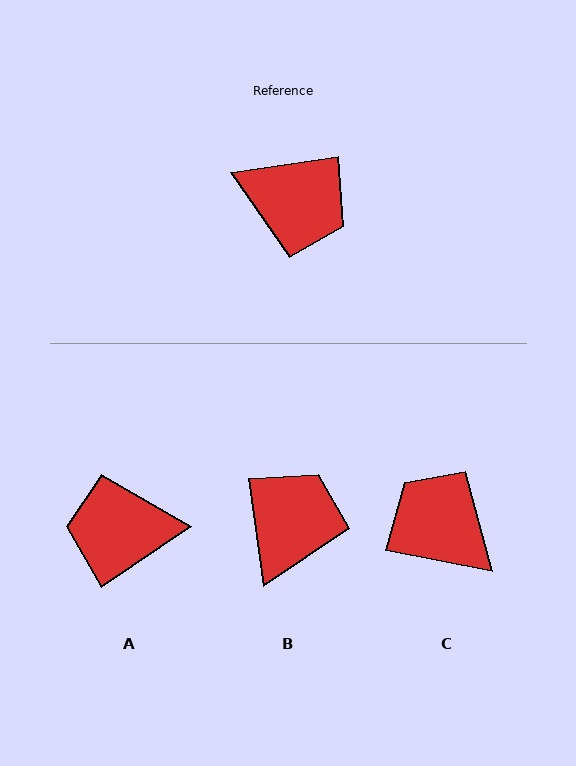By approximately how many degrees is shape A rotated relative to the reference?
Approximately 155 degrees clockwise.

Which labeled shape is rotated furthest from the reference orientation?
C, about 160 degrees away.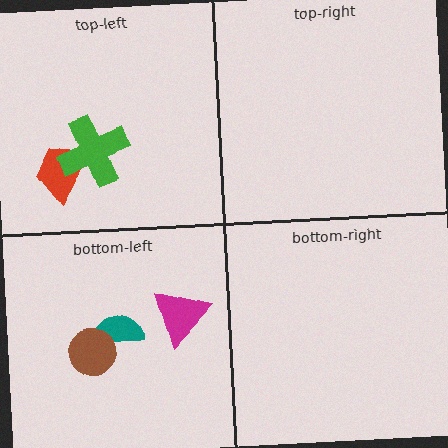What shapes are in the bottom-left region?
The magenta triangle, the teal semicircle, the brown circle.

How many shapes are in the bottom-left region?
3.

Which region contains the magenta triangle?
The bottom-left region.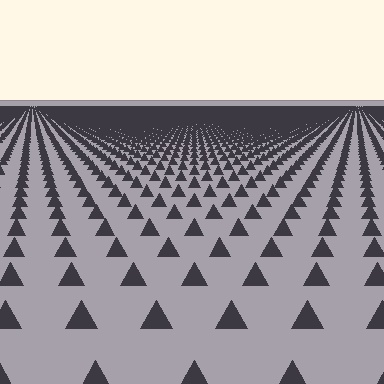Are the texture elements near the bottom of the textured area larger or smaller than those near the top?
Larger. Near the bottom, elements are closer to the viewer and appear at a bigger on-screen size.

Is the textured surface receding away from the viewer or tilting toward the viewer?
The surface is receding away from the viewer. Texture elements get smaller and denser toward the top.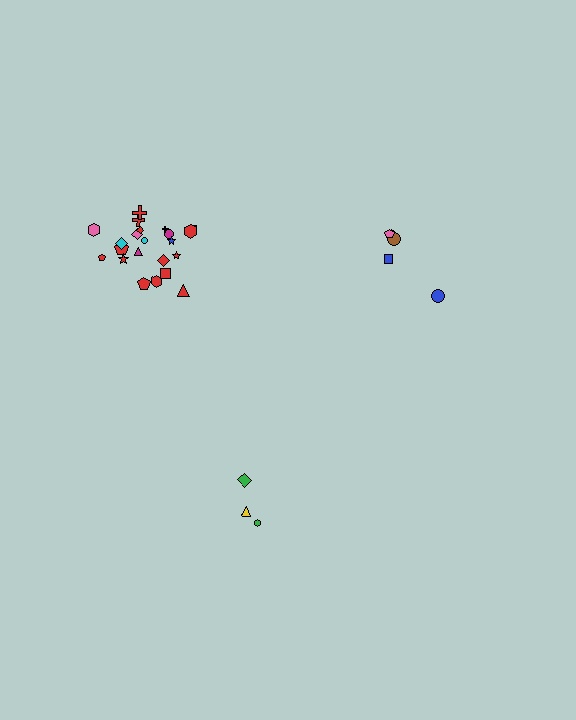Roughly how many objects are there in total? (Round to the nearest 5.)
Roughly 30 objects in total.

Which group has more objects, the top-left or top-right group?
The top-left group.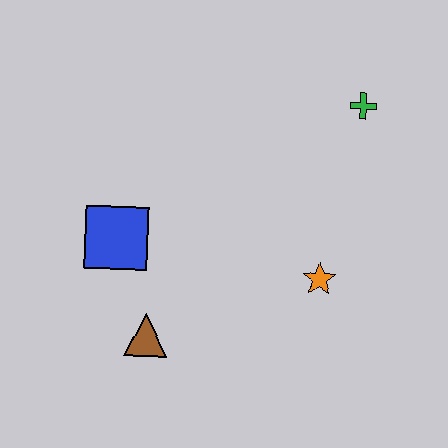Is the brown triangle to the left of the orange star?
Yes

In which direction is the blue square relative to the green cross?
The blue square is to the left of the green cross.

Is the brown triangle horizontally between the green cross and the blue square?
Yes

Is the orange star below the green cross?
Yes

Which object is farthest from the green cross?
The brown triangle is farthest from the green cross.